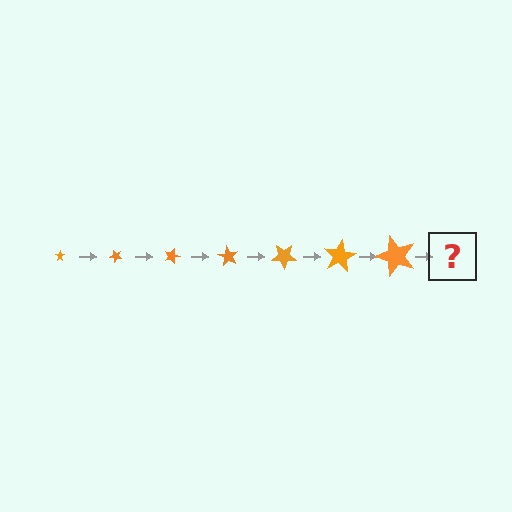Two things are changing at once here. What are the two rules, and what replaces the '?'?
The two rules are that the star grows larger each step and it rotates 45 degrees each step. The '?' should be a star, larger than the previous one and rotated 315 degrees from the start.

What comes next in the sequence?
The next element should be a star, larger than the previous one and rotated 315 degrees from the start.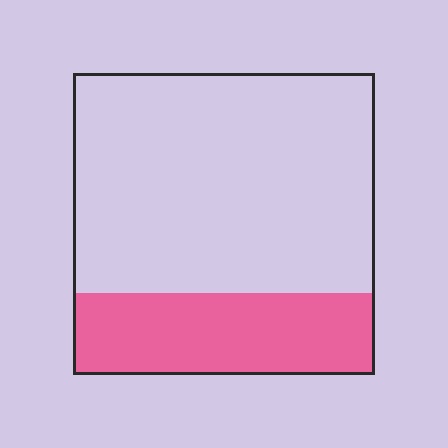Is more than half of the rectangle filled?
No.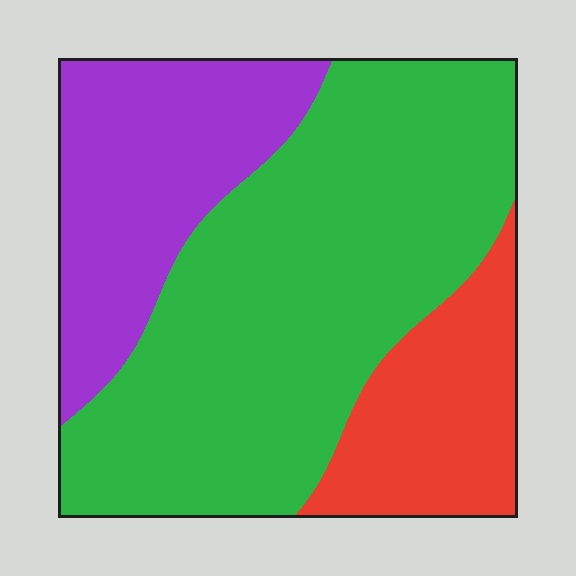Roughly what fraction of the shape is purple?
Purple takes up about one quarter (1/4) of the shape.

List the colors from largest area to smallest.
From largest to smallest: green, purple, red.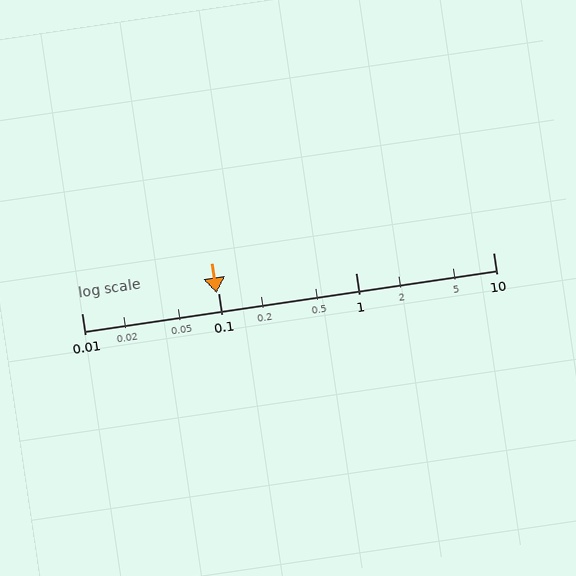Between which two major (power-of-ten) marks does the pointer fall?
The pointer is between 0.01 and 0.1.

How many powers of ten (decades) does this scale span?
The scale spans 3 decades, from 0.01 to 10.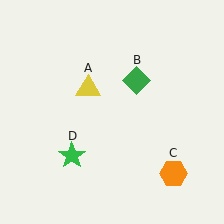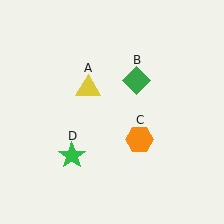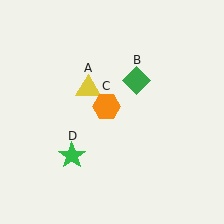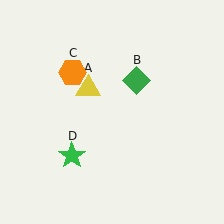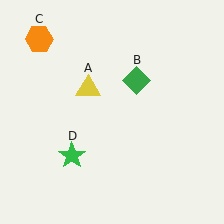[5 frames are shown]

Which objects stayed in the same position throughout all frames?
Yellow triangle (object A) and green diamond (object B) and green star (object D) remained stationary.